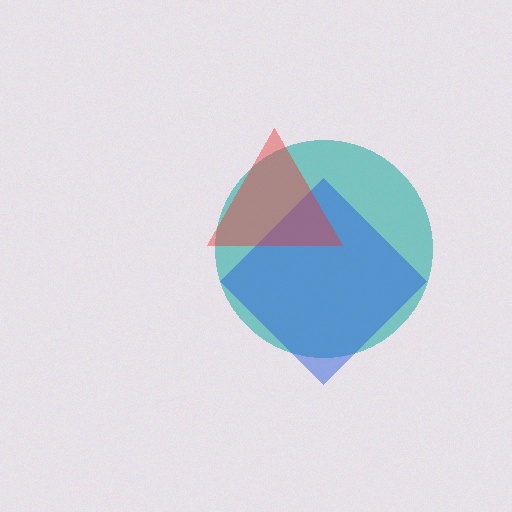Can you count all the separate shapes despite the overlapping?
Yes, there are 3 separate shapes.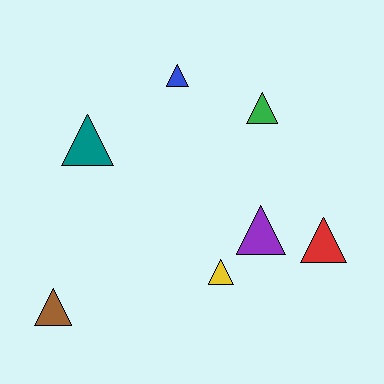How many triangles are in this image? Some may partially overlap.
There are 7 triangles.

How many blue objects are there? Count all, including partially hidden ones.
There is 1 blue object.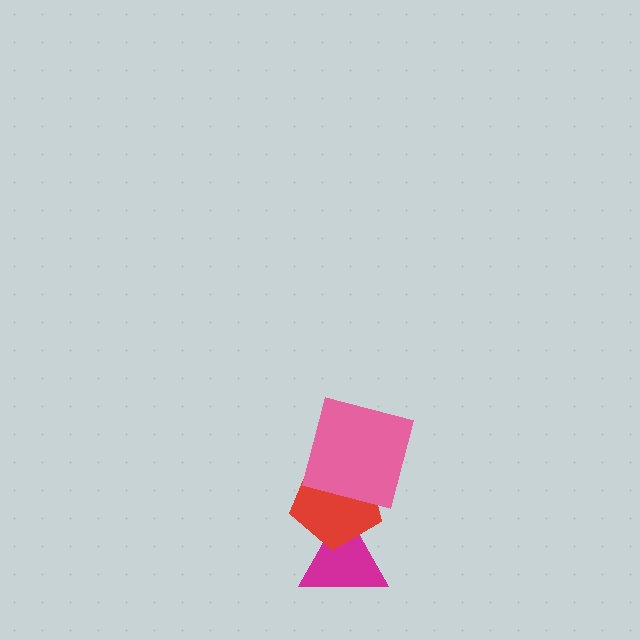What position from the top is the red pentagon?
The red pentagon is 2nd from the top.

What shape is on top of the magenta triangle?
The red pentagon is on top of the magenta triangle.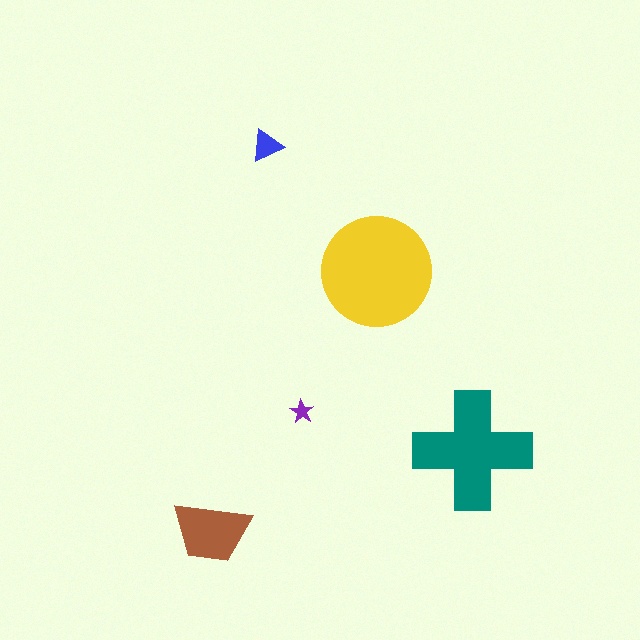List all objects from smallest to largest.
The purple star, the blue triangle, the brown trapezoid, the teal cross, the yellow circle.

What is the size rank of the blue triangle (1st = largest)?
4th.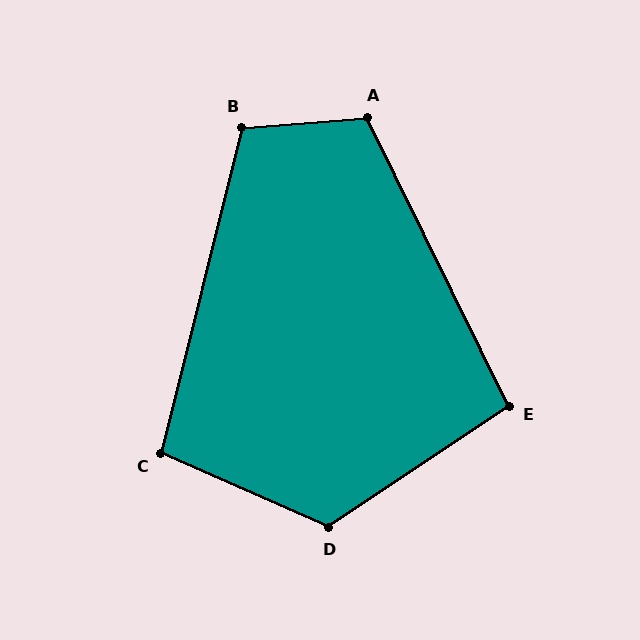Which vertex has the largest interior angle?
D, at approximately 122 degrees.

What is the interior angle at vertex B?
Approximately 108 degrees (obtuse).